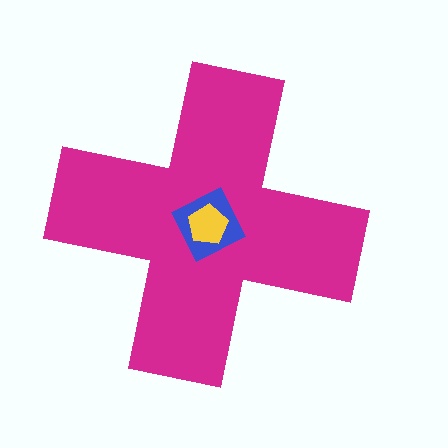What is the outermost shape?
The magenta cross.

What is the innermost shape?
The yellow pentagon.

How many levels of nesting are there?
3.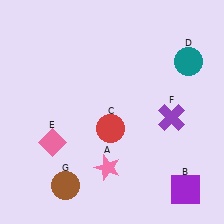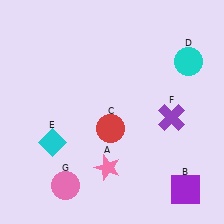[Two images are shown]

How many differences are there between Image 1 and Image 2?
There are 3 differences between the two images.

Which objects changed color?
D changed from teal to cyan. E changed from pink to cyan. G changed from brown to pink.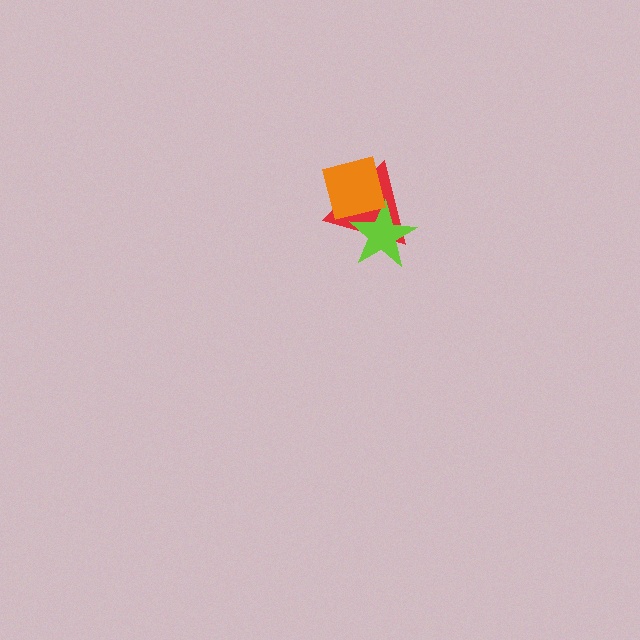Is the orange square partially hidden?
No, no other shape covers it.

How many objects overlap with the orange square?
2 objects overlap with the orange square.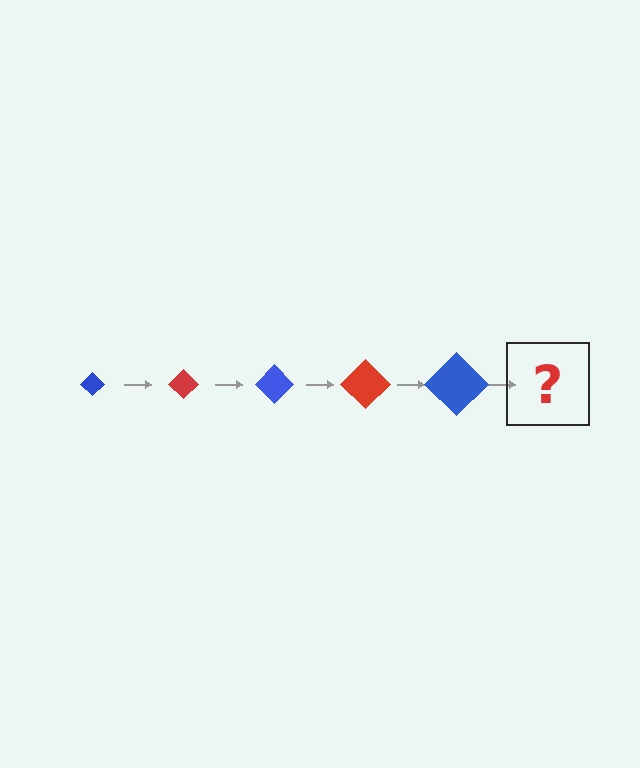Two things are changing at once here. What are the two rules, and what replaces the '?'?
The two rules are that the diamond grows larger each step and the color cycles through blue and red. The '?' should be a red diamond, larger than the previous one.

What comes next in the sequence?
The next element should be a red diamond, larger than the previous one.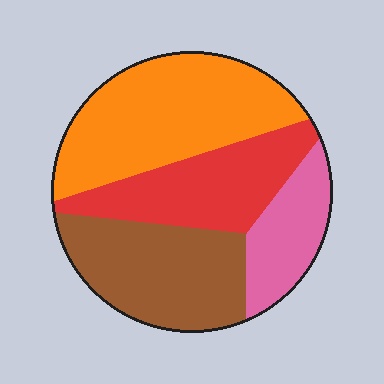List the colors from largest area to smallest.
From largest to smallest: orange, brown, red, pink.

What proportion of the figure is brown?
Brown takes up about one quarter (1/4) of the figure.